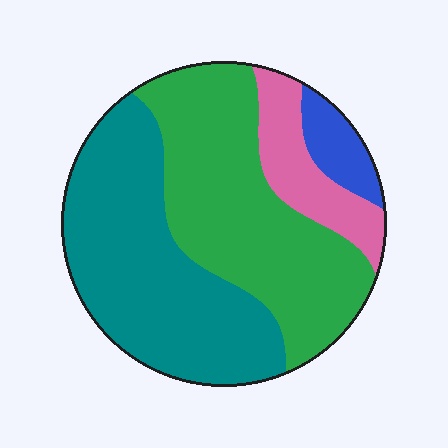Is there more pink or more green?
Green.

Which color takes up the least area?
Blue, at roughly 5%.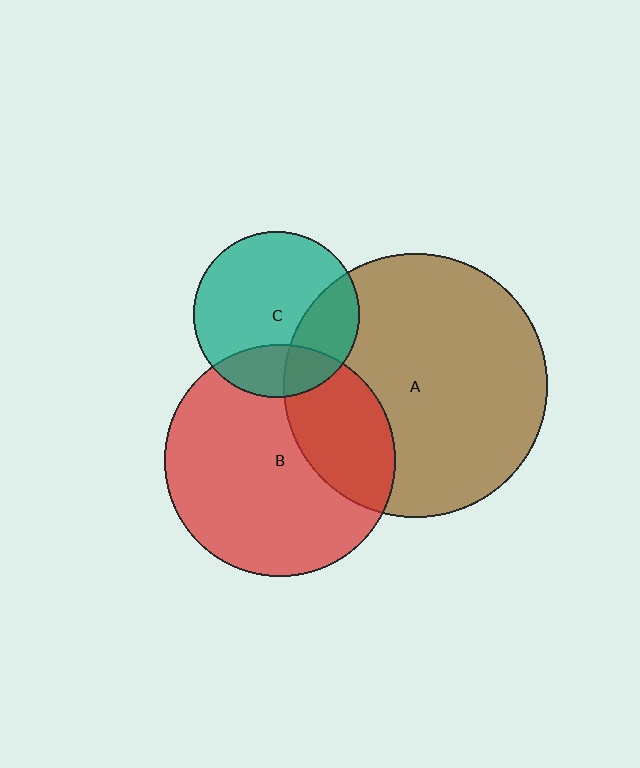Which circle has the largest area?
Circle A (brown).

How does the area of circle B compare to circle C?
Approximately 2.0 times.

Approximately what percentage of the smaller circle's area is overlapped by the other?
Approximately 20%.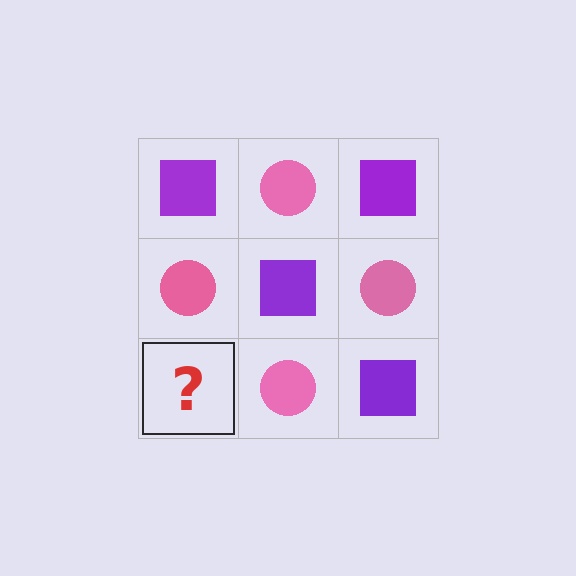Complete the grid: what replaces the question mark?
The question mark should be replaced with a purple square.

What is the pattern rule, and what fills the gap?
The rule is that it alternates purple square and pink circle in a checkerboard pattern. The gap should be filled with a purple square.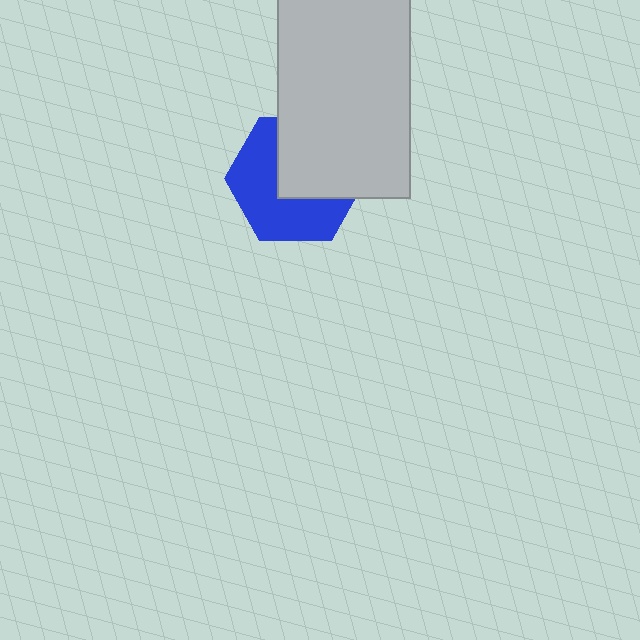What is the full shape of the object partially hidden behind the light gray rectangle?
The partially hidden object is a blue hexagon.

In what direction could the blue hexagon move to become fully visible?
The blue hexagon could move toward the lower-left. That would shift it out from behind the light gray rectangle entirely.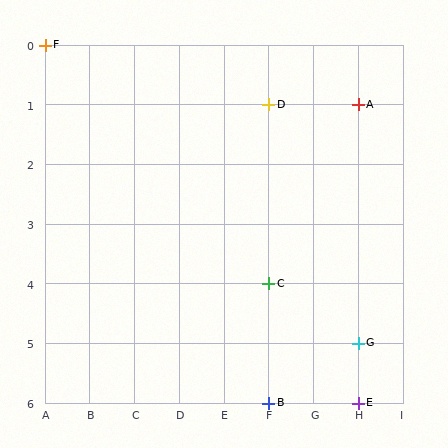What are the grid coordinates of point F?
Point F is at grid coordinates (A, 0).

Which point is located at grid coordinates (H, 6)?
Point E is at (H, 6).